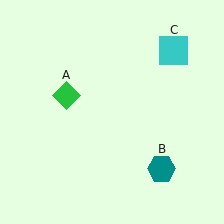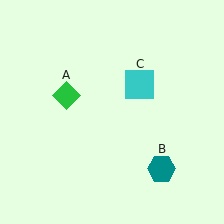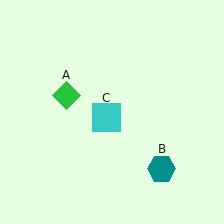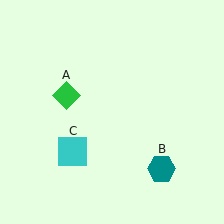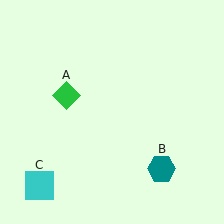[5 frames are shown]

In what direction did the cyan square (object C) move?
The cyan square (object C) moved down and to the left.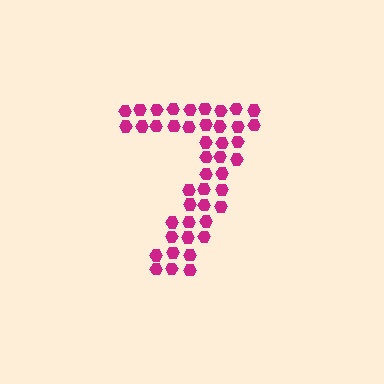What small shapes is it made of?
It is made of small hexagons.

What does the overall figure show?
The overall figure shows the digit 7.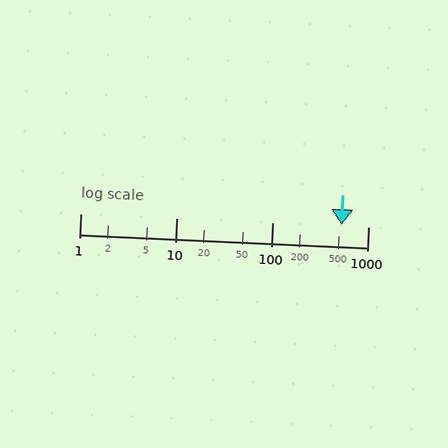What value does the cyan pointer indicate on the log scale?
The pointer indicates approximately 530.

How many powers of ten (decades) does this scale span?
The scale spans 3 decades, from 1 to 1000.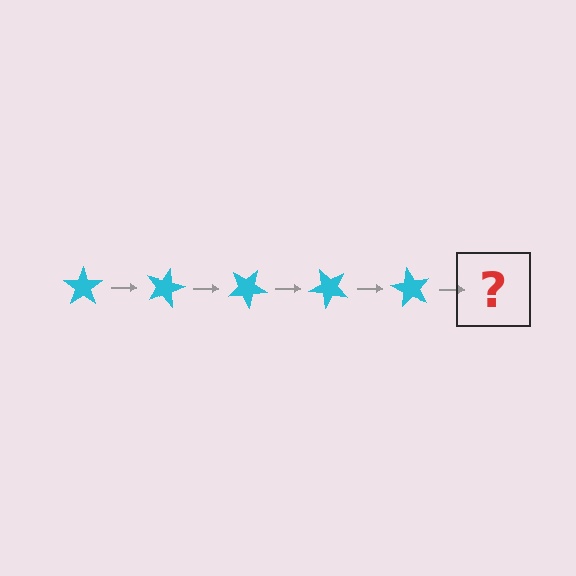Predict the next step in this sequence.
The next step is a cyan star rotated 75 degrees.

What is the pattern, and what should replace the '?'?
The pattern is that the star rotates 15 degrees each step. The '?' should be a cyan star rotated 75 degrees.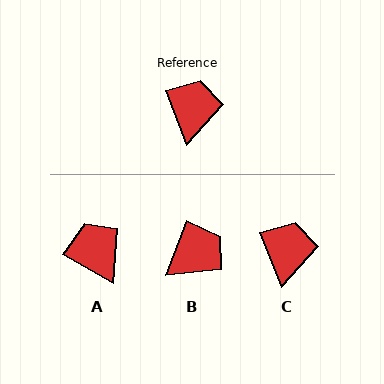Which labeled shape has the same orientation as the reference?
C.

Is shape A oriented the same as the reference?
No, it is off by about 38 degrees.